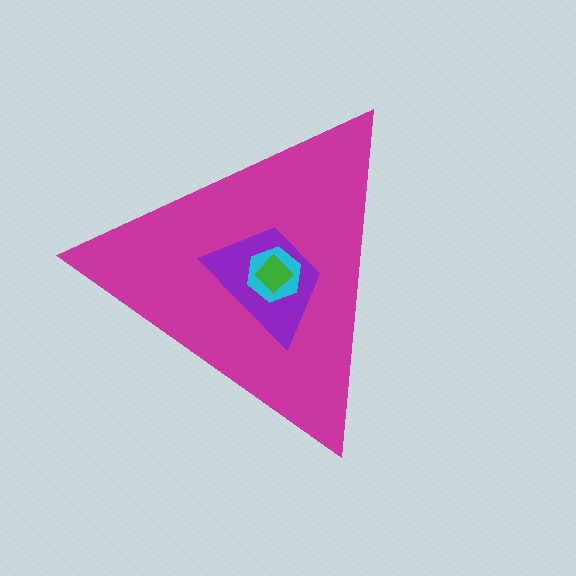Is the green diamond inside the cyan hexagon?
Yes.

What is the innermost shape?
The green diamond.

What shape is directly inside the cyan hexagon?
The green diamond.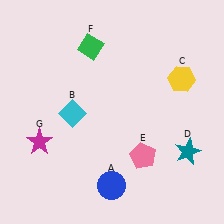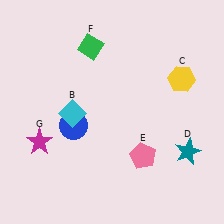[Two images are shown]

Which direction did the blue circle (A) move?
The blue circle (A) moved up.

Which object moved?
The blue circle (A) moved up.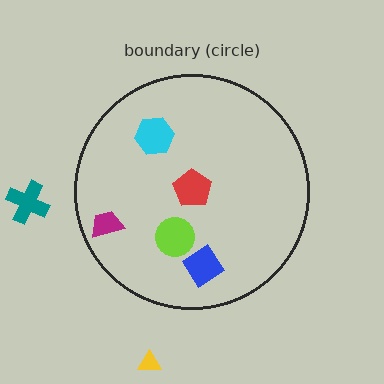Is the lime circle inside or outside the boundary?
Inside.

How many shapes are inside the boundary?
5 inside, 2 outside.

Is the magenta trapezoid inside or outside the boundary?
Inside.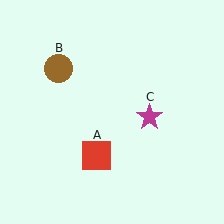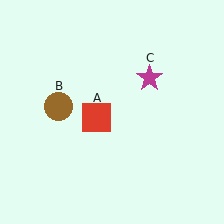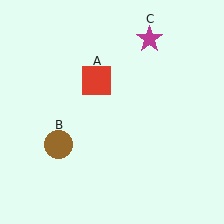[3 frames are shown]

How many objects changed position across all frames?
3 objects changed position: red square (object A), brown circle (object B), magenta star (object C).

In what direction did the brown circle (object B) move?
The brown circle (object B) moved down.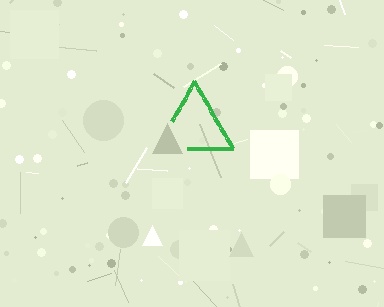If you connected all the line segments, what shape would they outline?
They would outline a triangle.